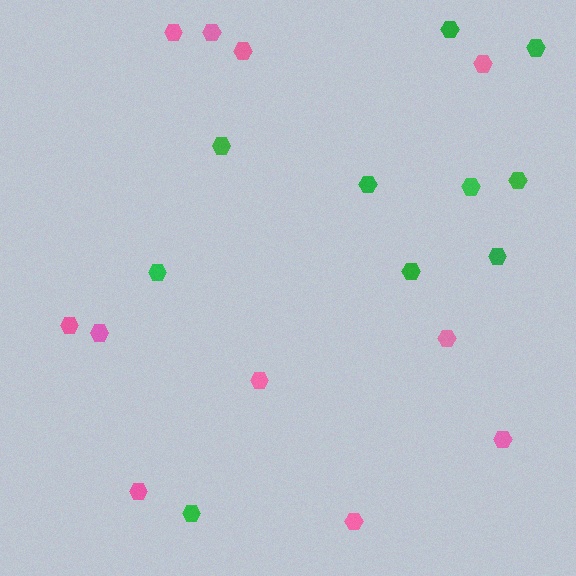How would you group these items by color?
There are 2 groups: one group of pink hexagons (11) and one group of green hexagons (10).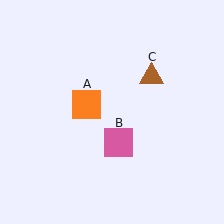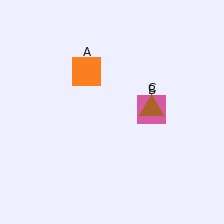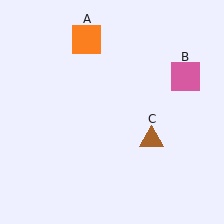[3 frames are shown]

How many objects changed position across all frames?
3 objects changed position: orange square (object A), pink square (object B), brown triangle (object C).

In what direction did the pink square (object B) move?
The pink square (object B) moved up and to the right.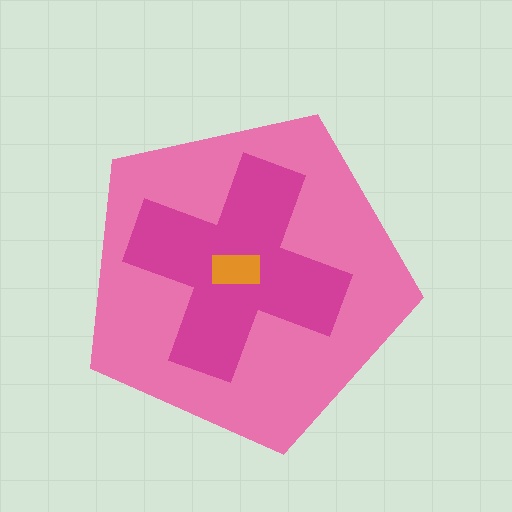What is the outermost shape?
The pink pentagon.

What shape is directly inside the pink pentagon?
The magenta cross.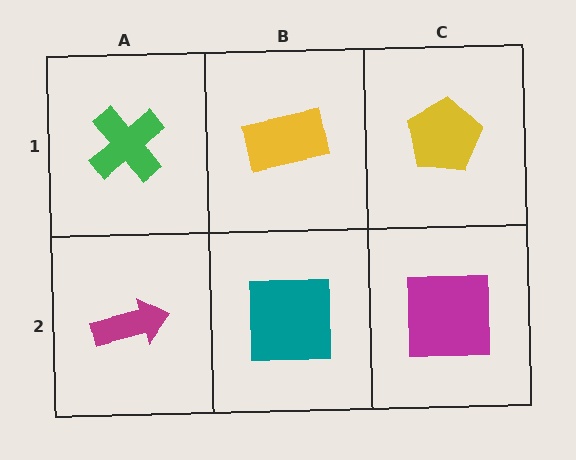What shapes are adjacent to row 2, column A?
A green cross (row 1, column A), a teal square (row 2, column B).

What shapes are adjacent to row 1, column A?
A magenta arrow (row 2, column A), a yellow rectangle (row 1, column B).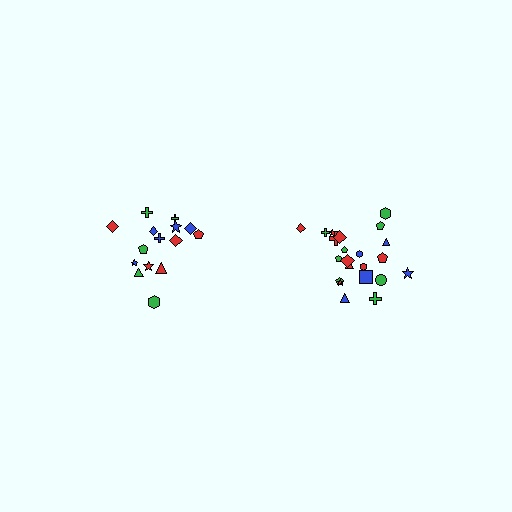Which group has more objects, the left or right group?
The right group.